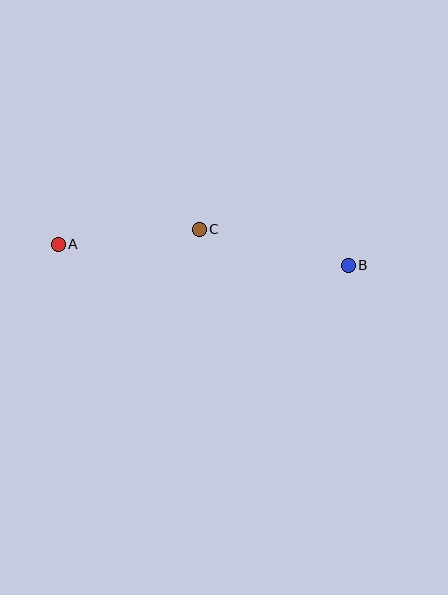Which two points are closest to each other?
Points A and C are closest to each other.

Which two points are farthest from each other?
Points A and B are farthest from each other.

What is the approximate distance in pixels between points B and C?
The distance between B and C is approximately 154 pixels.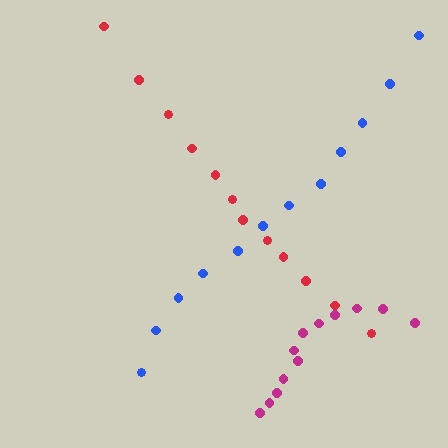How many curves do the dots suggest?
There are 3 distinct paths.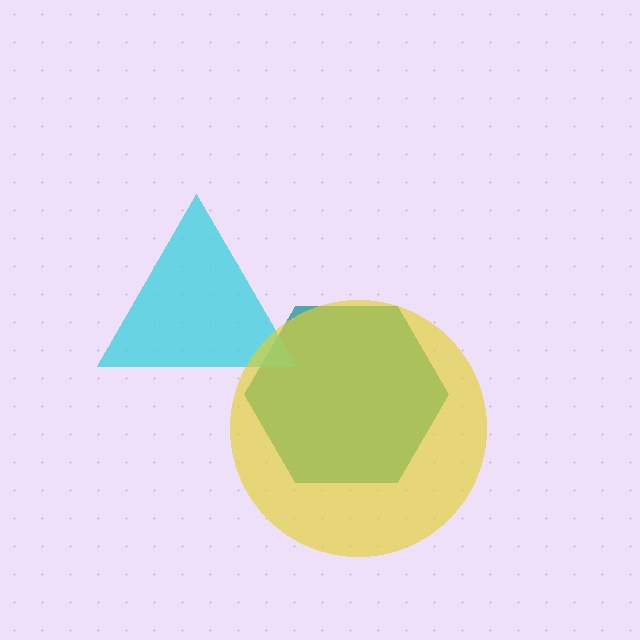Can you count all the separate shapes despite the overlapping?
Yes, there are 3 separate shapes.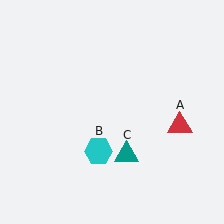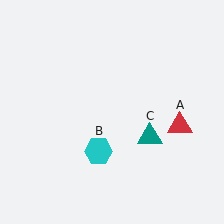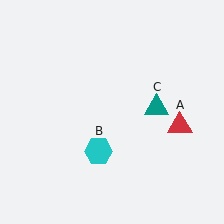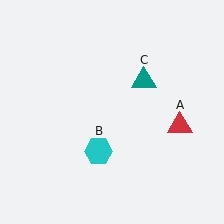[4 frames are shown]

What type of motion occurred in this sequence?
The teal triangle (object C) rotated counterclockwise around the center of the scene.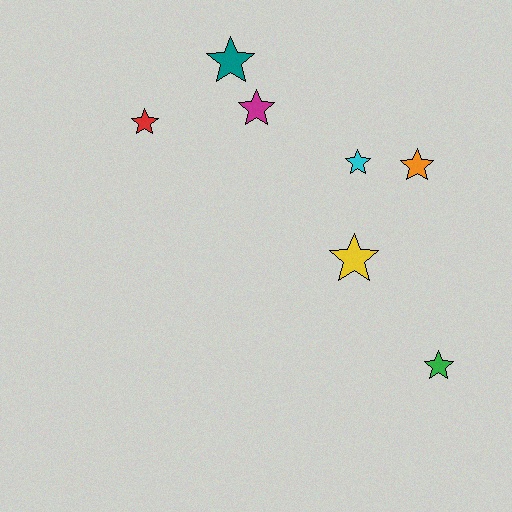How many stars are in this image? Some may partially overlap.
There are 7 stars.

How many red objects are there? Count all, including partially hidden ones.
There is 1 red object.